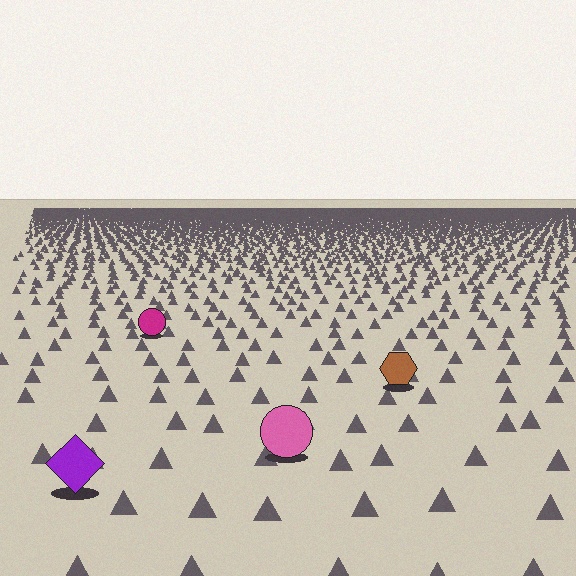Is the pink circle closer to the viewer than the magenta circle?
Yes. The pink circle is closer — you can tell from the texture gradient: the ground texture is coarser near it.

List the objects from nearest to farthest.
From nearest to farthest: the purple diamond, the pink circle, the brown hexagon, the magenta circle.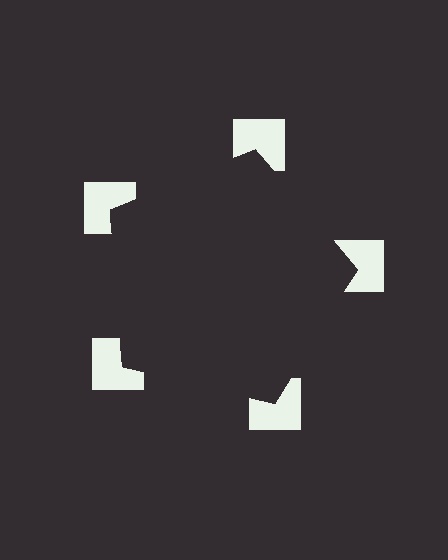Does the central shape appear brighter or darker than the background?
It typically appears slightly darker than the background, even though no actual brightness change is drawn.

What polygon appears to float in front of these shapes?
An illusory pentagon — its edges are inferred from the aligned wedge cuts in the notched squares, not physically drawn.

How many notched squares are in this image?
There are 5 — one at each vertex of the illusory pentagon.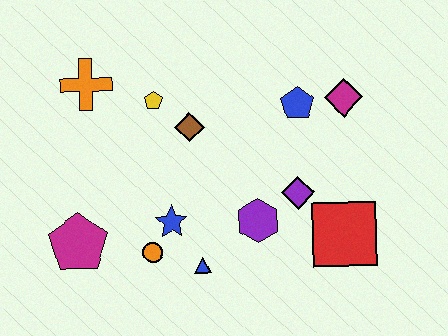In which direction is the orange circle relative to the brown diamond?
The orange circle is below the brown diamond.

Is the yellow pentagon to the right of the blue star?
No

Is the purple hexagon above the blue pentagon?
No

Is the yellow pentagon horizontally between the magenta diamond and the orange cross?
Yes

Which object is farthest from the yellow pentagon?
The red square is farthest from the yellow pentagon.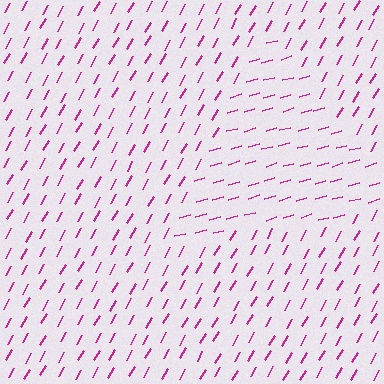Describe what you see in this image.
The image is filled with small magenta line segments. A triangle region in the image has lines oriented differently from the surrounding lines, creating a visible texture boundary.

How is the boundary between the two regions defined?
The boundary is defined purely by a change in line orientation (approximately 45 degrees difference). All lines are the same color and thickness.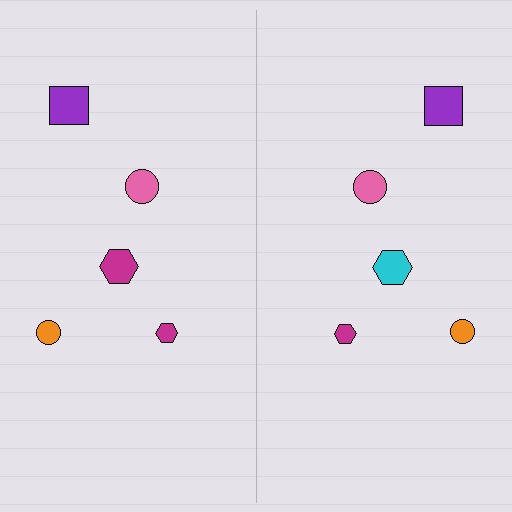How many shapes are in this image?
There are 10 shapes in this image.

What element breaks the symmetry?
The cyan hexagon on the right side breaks the symmetry — its mirror counterpart is magenta.